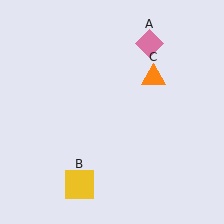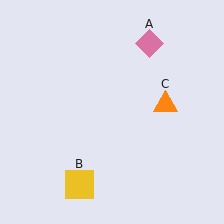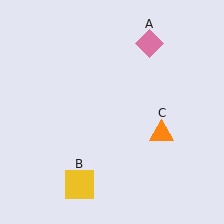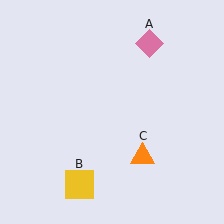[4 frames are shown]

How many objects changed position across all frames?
1 object changed position: orange triangle (object C).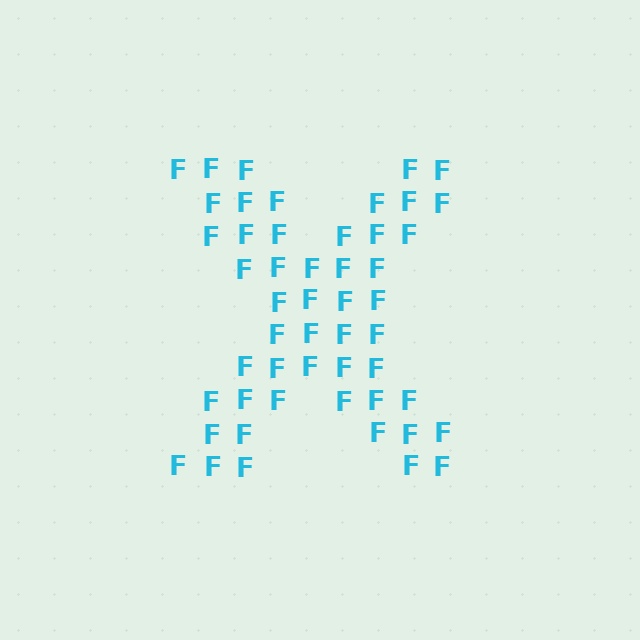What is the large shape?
The large shape is the letter X.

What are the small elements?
The small elements are letter F's.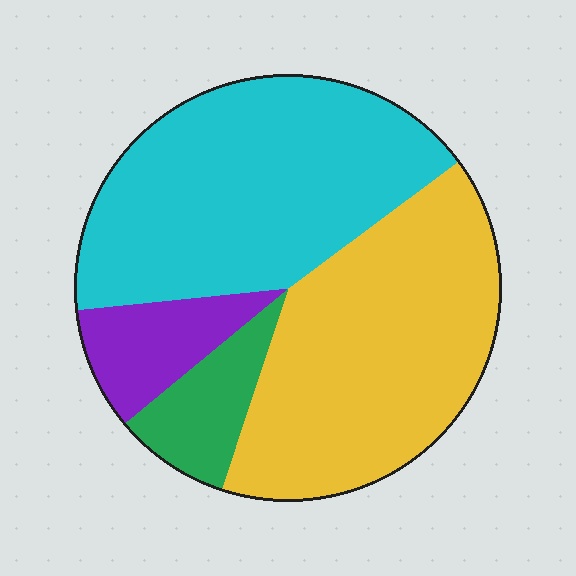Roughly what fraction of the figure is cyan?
Cyan covers roughly 40% of the figure.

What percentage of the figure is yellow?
Yellow takes up between a quarter and a half of the figure.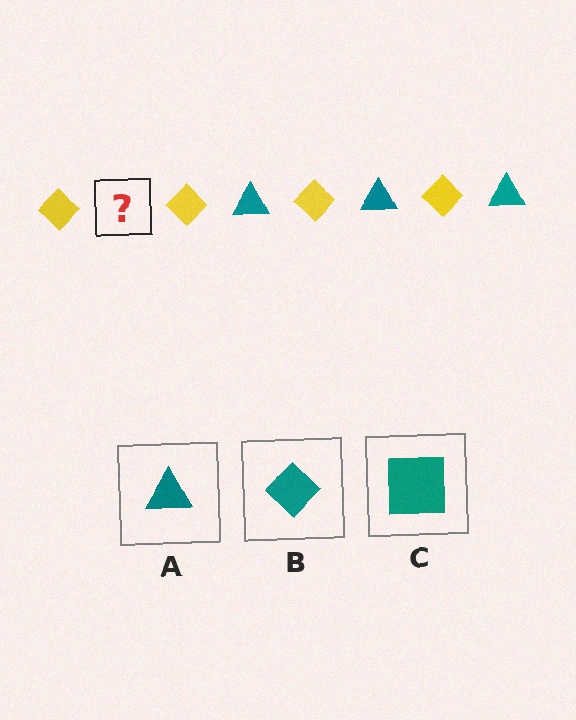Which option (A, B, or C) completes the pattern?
A.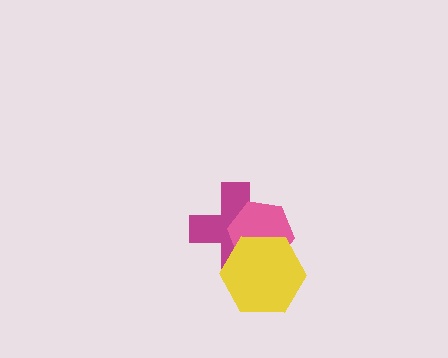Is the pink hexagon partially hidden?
Yes, it is partially covered by another shape.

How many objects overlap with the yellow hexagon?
2 objects overlap with the yellow hexagon.